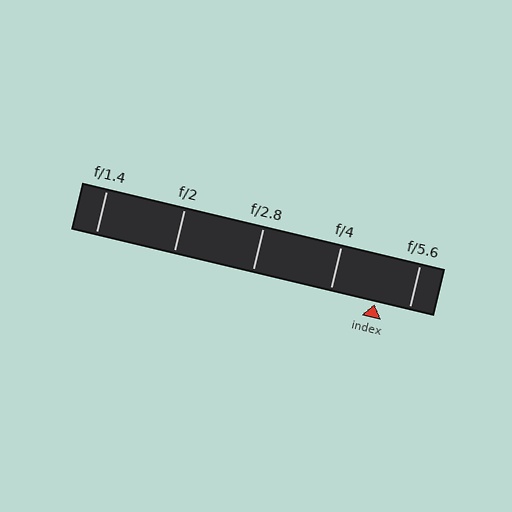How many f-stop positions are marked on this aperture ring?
There are 5 f-stop positions marked.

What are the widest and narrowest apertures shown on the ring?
The widest aperture shown is f/1.4 and the narrowest is f/5.6.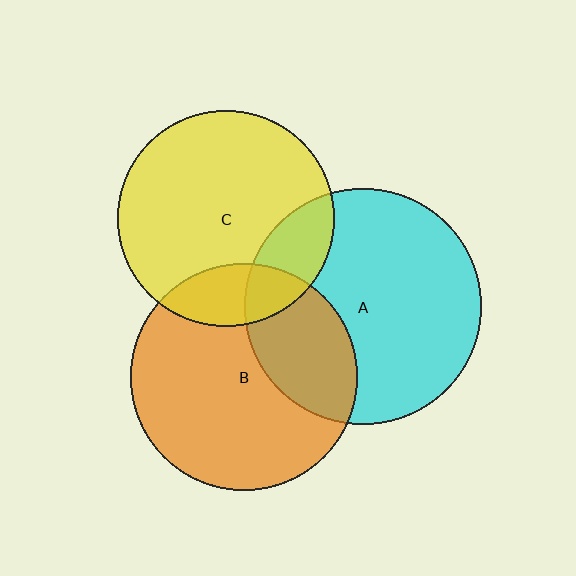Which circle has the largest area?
Circle A (cyan).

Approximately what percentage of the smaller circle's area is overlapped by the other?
Approximately 30%.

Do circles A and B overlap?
Yes.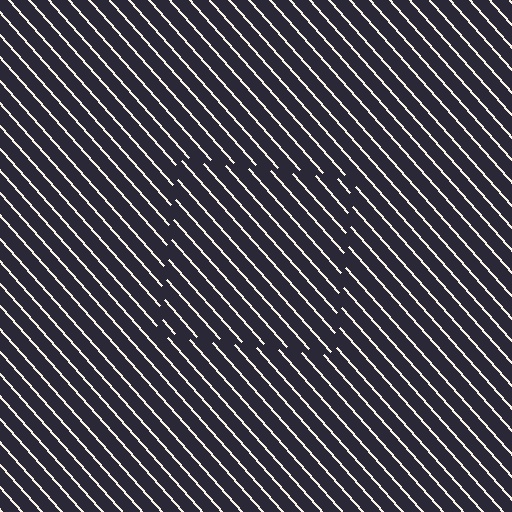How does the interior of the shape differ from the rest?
The interior of the shape contains the same grating, shifted by half a period — the contour is defined by the phase discontinuity where line-ends from the inner and outer gratings abut.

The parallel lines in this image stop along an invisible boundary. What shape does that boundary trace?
An illusory square. The interior of the shape contains the same grating, shifted by half a period — the contour is defined by the phase discontinuity where line-ends from the inner and outer gratings abut.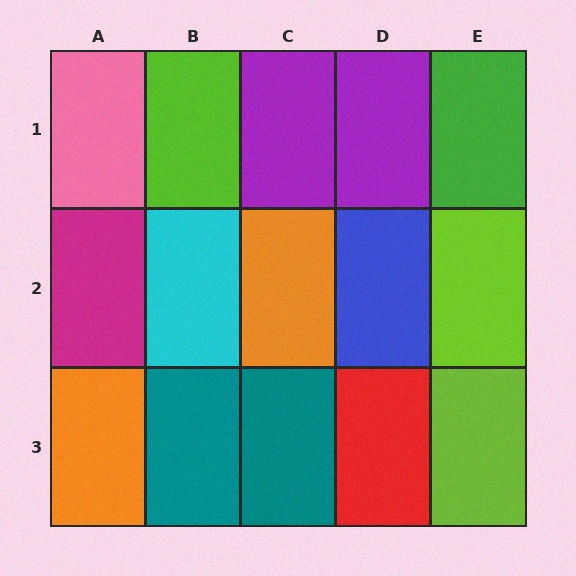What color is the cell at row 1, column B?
Lime.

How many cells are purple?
2 cells are purple.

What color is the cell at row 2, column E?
Lime.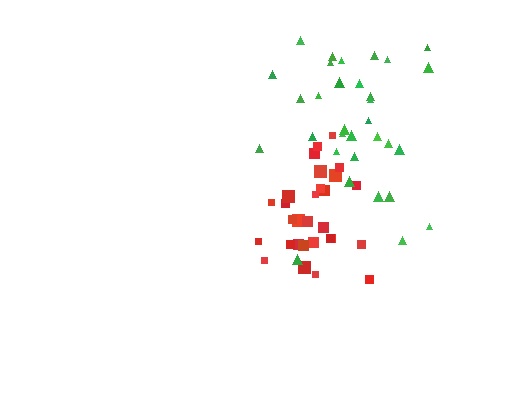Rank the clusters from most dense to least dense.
red, green.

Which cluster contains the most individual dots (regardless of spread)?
Green (32).